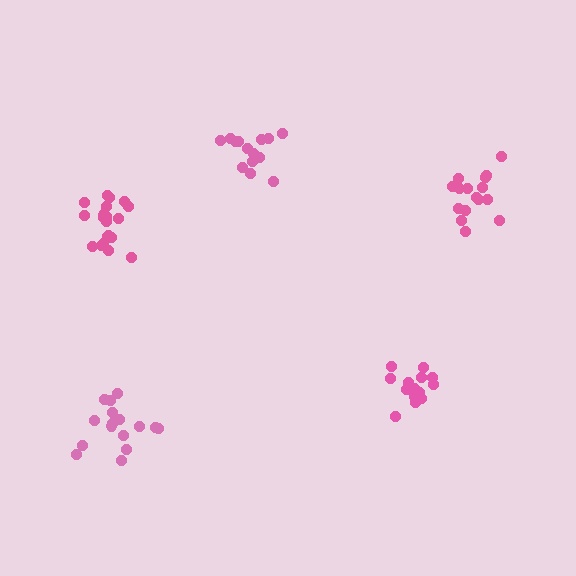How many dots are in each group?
Group 1: 17 dots, Group 2: 20 dots, Group 3: 16 dots, Group 4: 14 dots, Group 5: 14 dots (81 total).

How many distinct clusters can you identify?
There are 5 distinct clusters.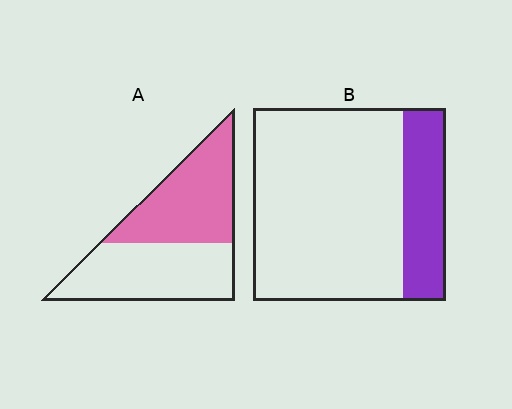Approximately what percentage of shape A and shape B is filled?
A is approximately 50% and B is approximately 20%.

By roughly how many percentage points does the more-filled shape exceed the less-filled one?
By roughly 25 percentage points (A over B).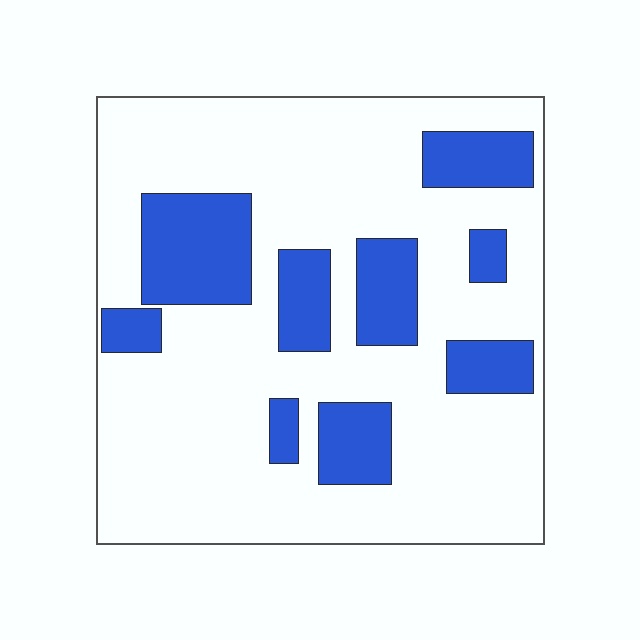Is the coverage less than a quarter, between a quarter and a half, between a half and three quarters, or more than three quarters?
Less than a quarter.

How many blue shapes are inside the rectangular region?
9.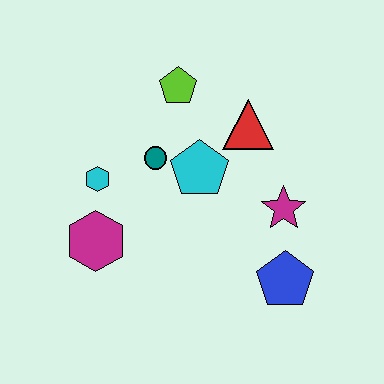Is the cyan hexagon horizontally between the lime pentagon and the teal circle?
No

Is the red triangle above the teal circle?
Yes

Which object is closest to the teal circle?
The cyan pentagon is closest to the teal circle.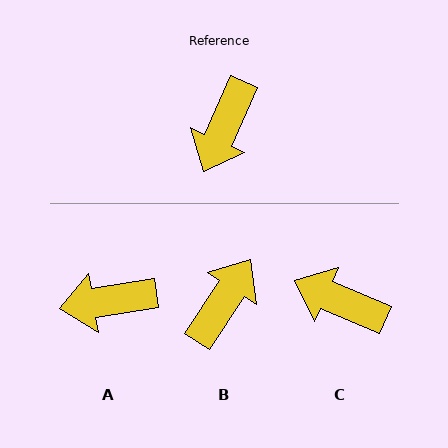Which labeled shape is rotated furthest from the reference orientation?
B, about 171 degrees away.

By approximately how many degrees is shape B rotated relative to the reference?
Approximately 171 degrees counter-clockwise.